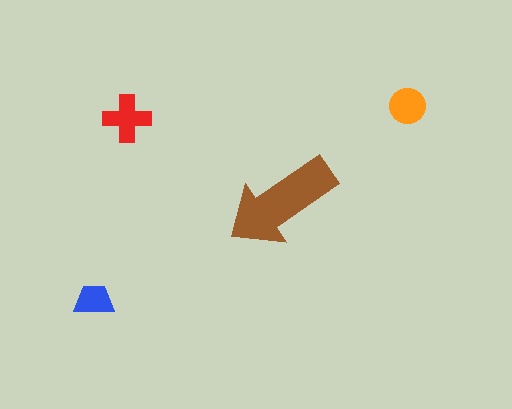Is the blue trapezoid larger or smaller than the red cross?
Smaller.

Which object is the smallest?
The blue trapezoid.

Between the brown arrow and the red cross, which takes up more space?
The brown arrow.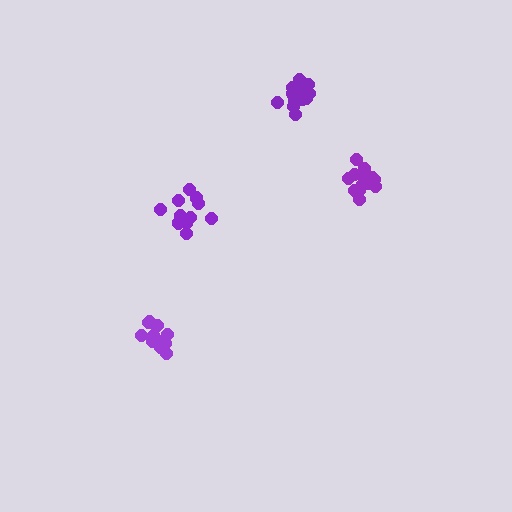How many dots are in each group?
Group 1: 13 dots, Group 2: 12 dots, Group 3: 17 dots, Group 4: 13 dots (55 total).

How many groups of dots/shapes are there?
There are 4 groups.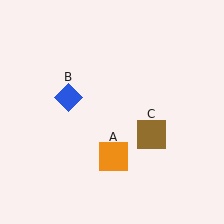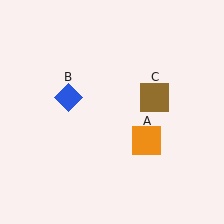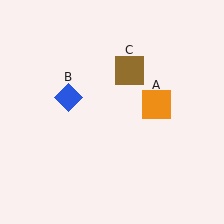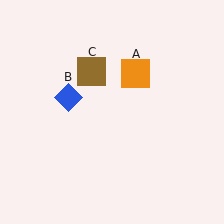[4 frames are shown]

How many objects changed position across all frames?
2 objects changed position: orange square (object A), brown square (object C).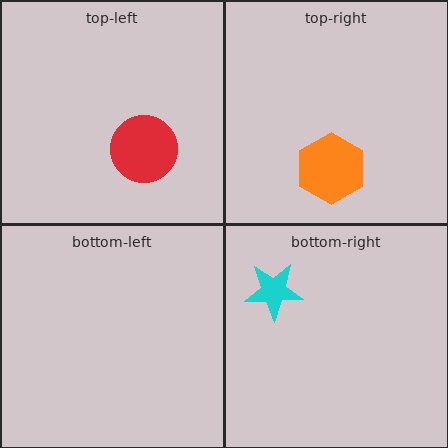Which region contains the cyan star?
The bottom-right region.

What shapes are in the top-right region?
The orange hexagon.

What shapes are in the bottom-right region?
The cyan star.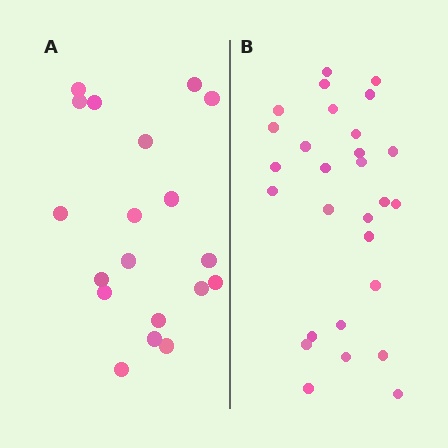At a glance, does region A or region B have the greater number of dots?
Region B (the right region) has more dots.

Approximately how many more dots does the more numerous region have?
Region B has roughly 8 or so more dots than region A.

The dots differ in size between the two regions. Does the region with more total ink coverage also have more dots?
No. Region A has more total ink coverage because its dots are larger, but region B actually contains more individual dots. Total area can be misleading — the number of items is what matters here.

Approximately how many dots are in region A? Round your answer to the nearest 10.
About 20 dots. (The exact count is 19, which rounds to 20.)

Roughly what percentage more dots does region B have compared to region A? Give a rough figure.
About 45% more.